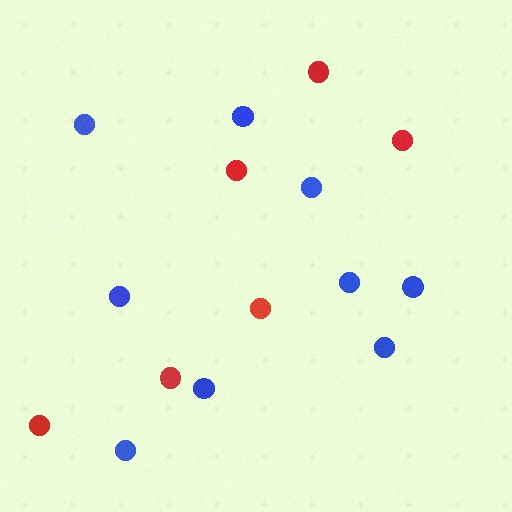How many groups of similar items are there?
There are 2 groups: one group of red circles (6) and one group of blue circles (9).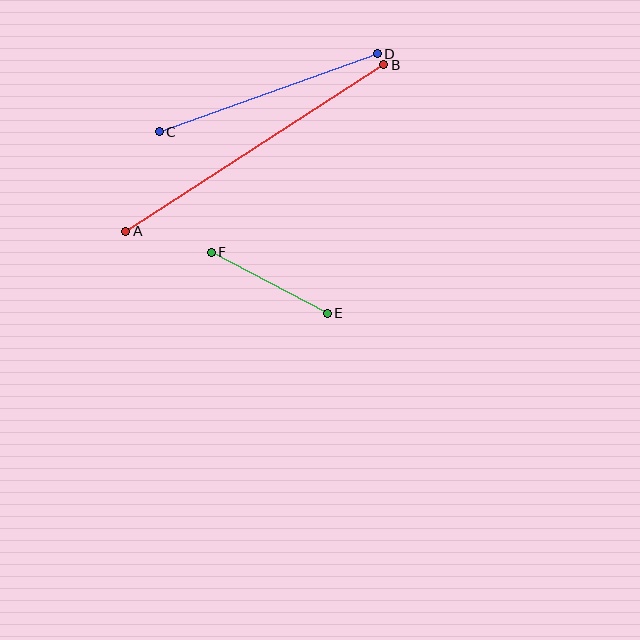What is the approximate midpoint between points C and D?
The midpoint is at approximately (268, 93) pixels.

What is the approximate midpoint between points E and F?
The midpoint is at approximately (269, 283) pixels.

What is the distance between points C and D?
The distance is approximately 232 pixels.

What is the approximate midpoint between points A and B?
The midpoint is at approximately (255, 148) pixels.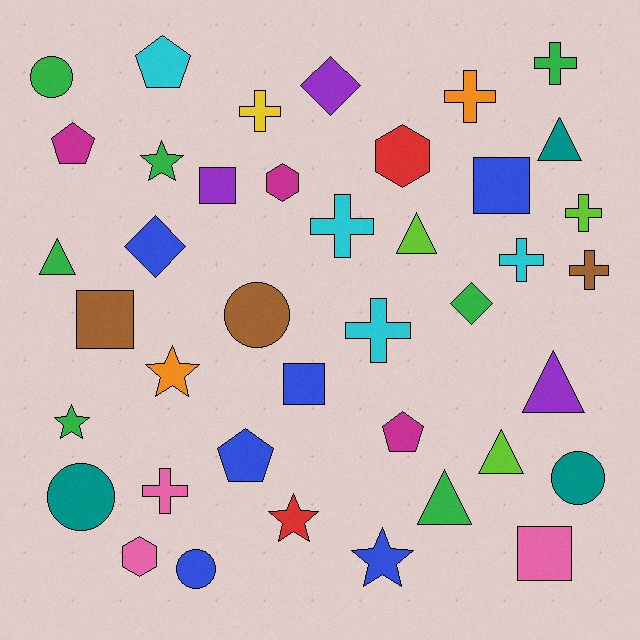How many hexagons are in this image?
There are 3 hexagons.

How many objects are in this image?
There are 40 objects.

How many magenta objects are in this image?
There are 3 magenta objects.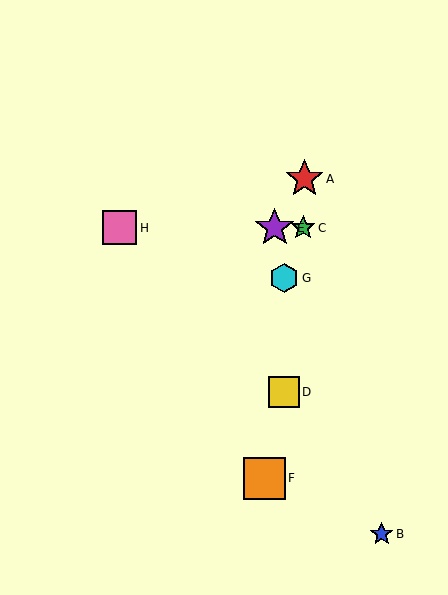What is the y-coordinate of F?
Object F is at y≈478.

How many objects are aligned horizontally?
3 objects (C, E, H) are aligned horizontally.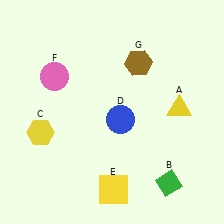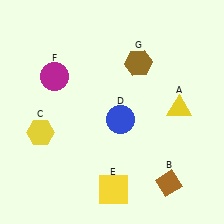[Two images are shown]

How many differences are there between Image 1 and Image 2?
There are 2 differences between the two images.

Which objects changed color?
B changed from green to brown. F changed from pink to magenta.